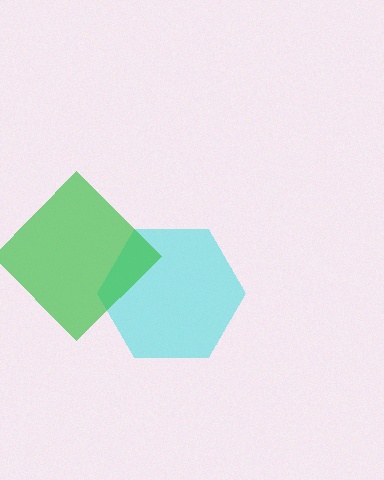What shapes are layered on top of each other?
The layered shapes are: a cyan hexagon, a green diamond.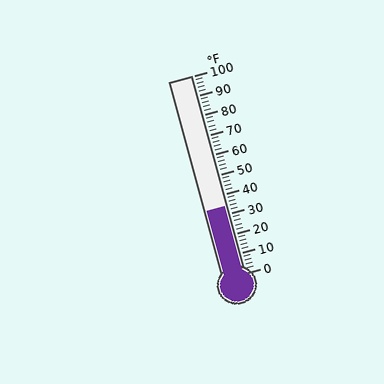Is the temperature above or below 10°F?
The temperature is above 10°F.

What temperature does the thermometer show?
The thermometer shows approximately 34°F.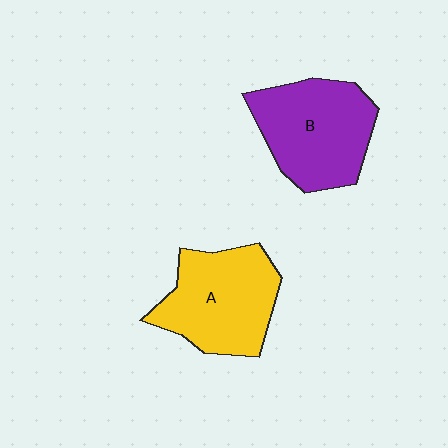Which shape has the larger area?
Shape B (purple).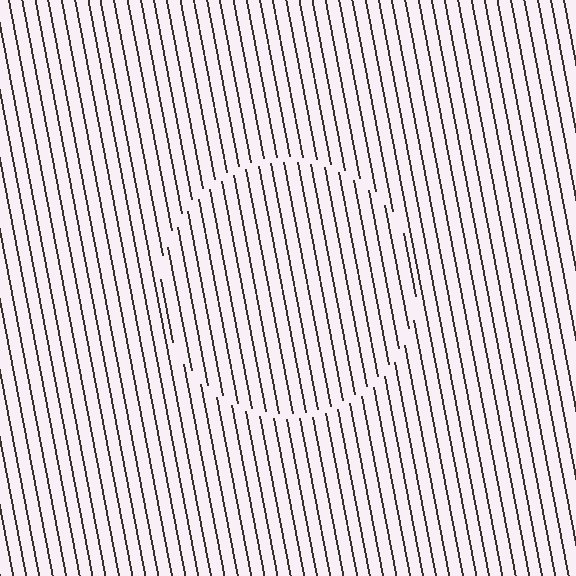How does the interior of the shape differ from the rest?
The interior of the shape contains the same grating, shifted by half a period — the contour is defined by the phase discontinuity where line-ends from the inner and outer gratings abut.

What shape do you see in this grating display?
An illusory circle. The interior of the shape contains the same grating, shifted by half a period — the contour is defined by the phase discontinuity where line-ends from the inner and outer gratings abut.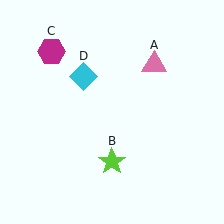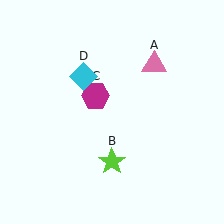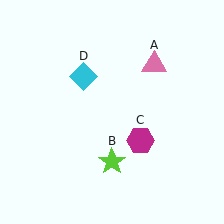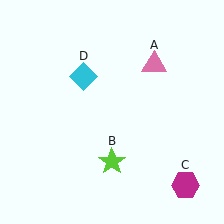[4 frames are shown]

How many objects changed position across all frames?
1 object changed position: magenta hexagon (object C).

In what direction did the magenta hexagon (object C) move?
The magenta hexagon (object C) moved down and to the right.